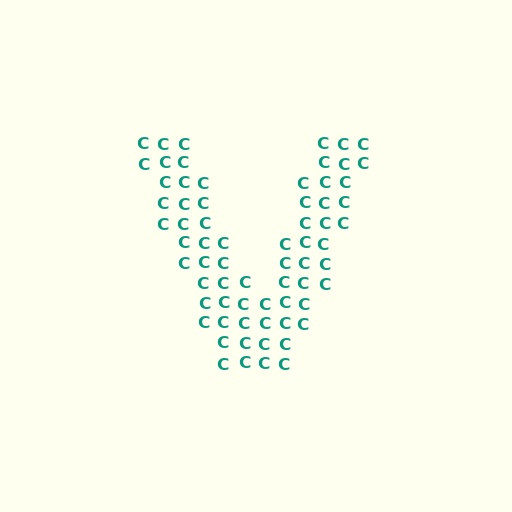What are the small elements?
The small elements are letter C's.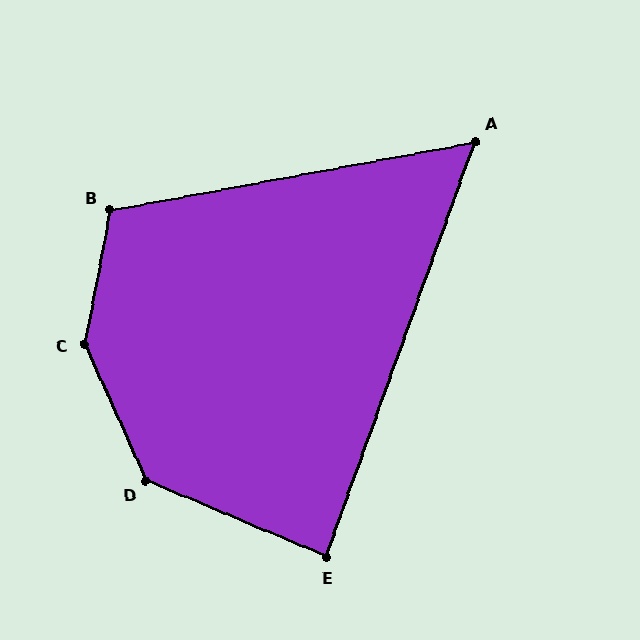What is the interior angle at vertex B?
Approximately 111 degrees (obtuse).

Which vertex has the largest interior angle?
C, at approximately 145 degrees.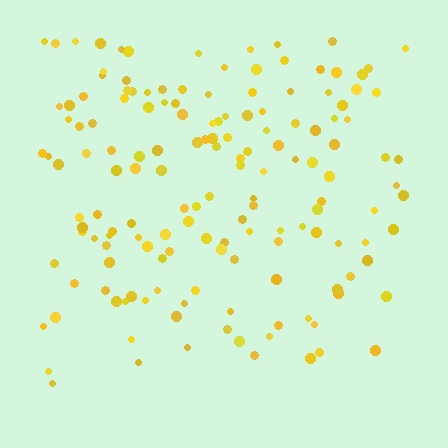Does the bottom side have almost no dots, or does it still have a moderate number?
Still a moderate number, just noticeably fewer than the top.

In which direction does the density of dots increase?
From bottom to top, with the top side densest.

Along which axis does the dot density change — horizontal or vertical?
Vertical.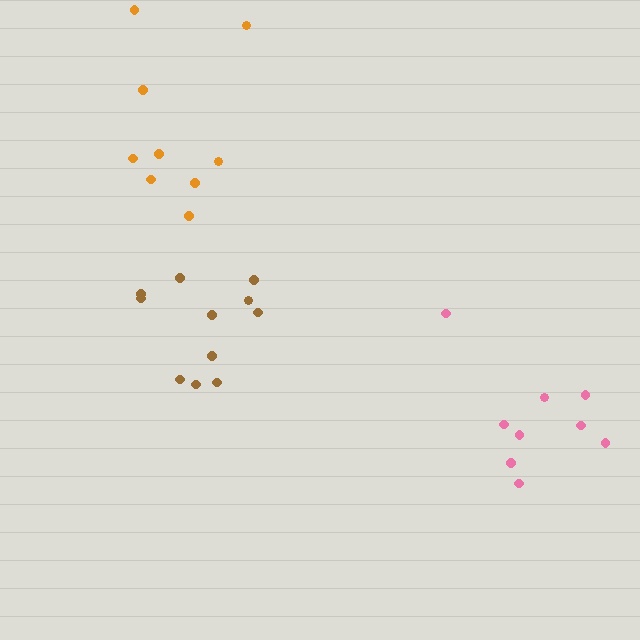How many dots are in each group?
Group 1: 11 dots, Group 2: 9 dots, Group 3: 9 dots (29 total).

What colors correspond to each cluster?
The clusters are colored: brown, pink, orange.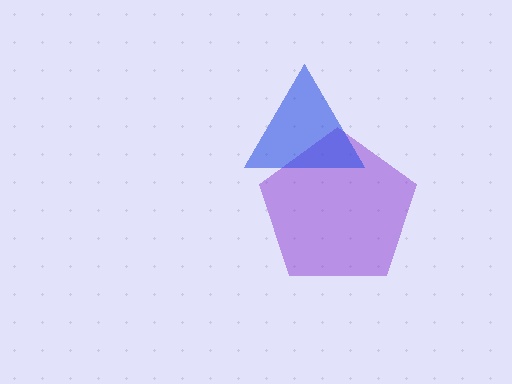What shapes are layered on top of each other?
The layered shapes are: a purple pentagon, a blue triangle.